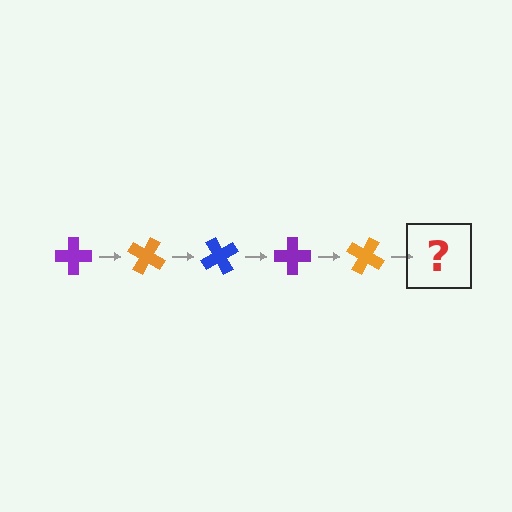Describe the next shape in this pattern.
It should be a blue cross, rotated 150 degrees from the start.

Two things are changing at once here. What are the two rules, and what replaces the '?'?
The two rules are that it rotates 30 degrees each step and the color cycles through purple, orange, and blue. The '?' should be a blue cross, rotated 150 degrees from the start.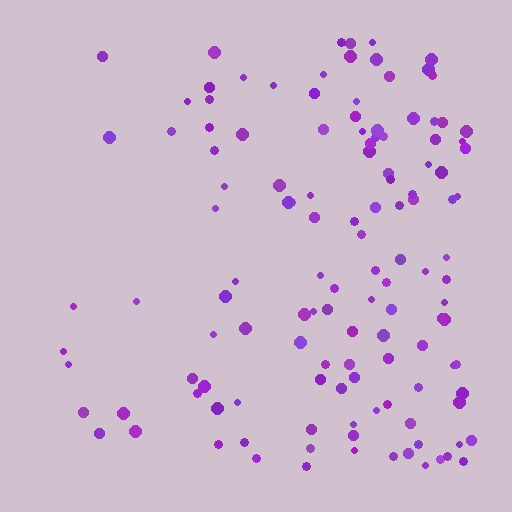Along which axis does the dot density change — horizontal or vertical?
Horizontal.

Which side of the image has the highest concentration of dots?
The right.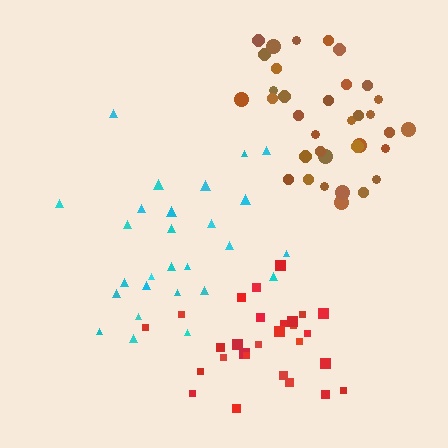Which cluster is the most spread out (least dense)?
Cyan.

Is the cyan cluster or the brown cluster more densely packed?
Brown.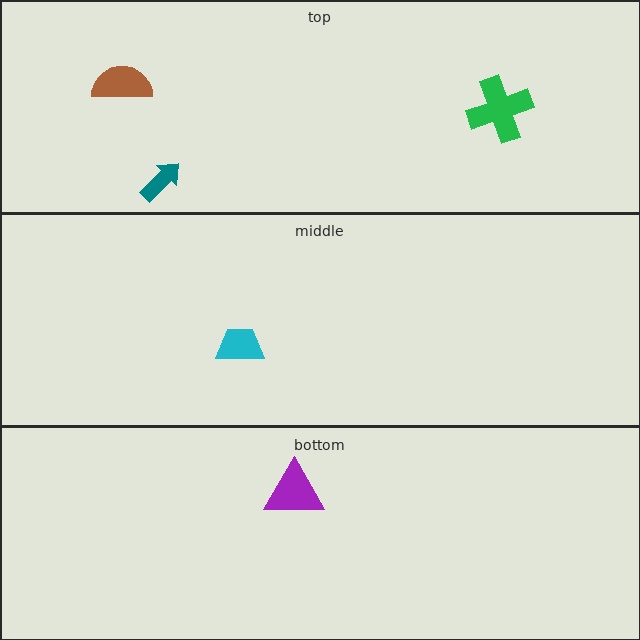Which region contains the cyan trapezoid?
The middle region.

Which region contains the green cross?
The top region.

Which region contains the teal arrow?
The top region.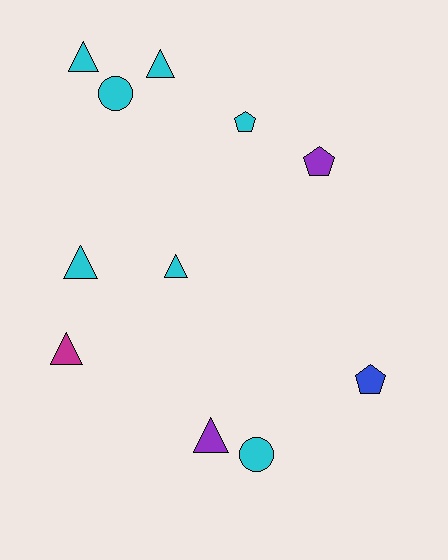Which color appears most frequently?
Cyan, with 7 objects.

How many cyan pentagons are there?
There is 1 cyan pentagon.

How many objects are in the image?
There are 11 objects.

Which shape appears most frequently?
Triangle, with 6 objects.